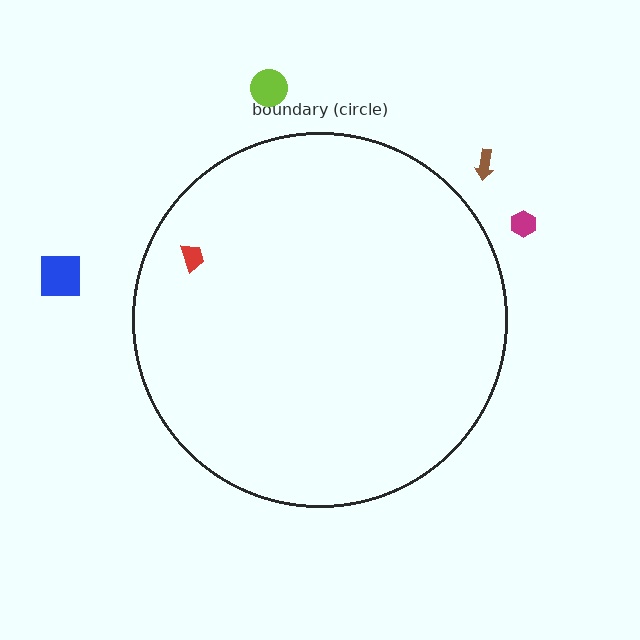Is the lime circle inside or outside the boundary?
Outside.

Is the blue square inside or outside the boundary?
Outside.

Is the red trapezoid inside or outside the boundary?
Inside.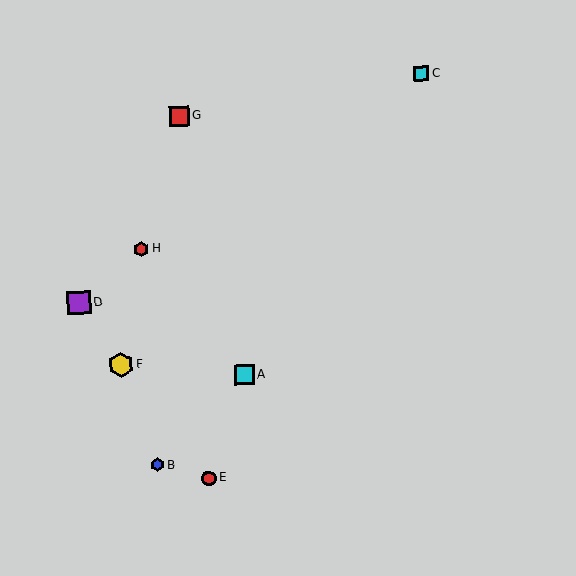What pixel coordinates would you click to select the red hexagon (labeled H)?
Click at (141, 249) to select the red hexagon H.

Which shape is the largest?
The yellow hexagon (labeled F) is the largest.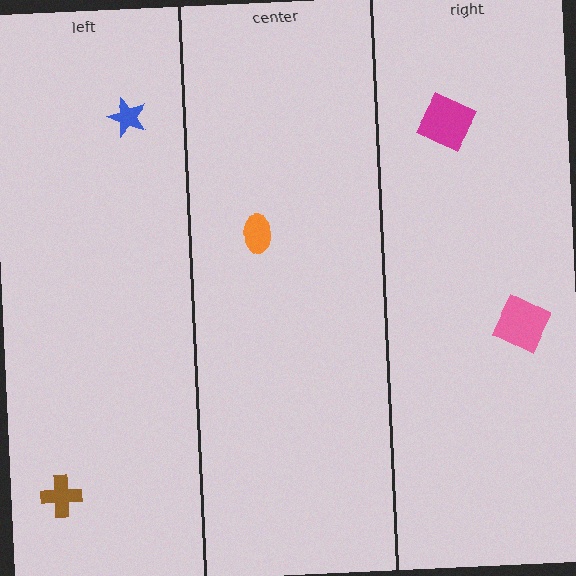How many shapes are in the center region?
1.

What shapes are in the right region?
The magenta diamond, the pink square.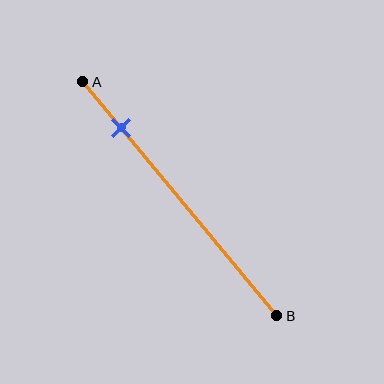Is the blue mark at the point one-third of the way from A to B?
No, the mark is at about 20% from A, not at the 33% one-third point.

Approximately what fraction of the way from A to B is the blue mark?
The blue mark is approximately 20% of the way from A to B.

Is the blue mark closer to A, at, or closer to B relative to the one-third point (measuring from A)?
The blue mark is closer to point A than the one-third point of segment AB.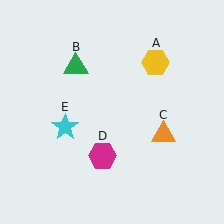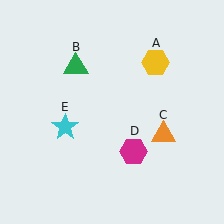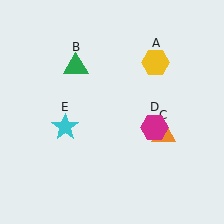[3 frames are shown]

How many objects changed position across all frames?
1 object changed position: magenta hexagon (object D).